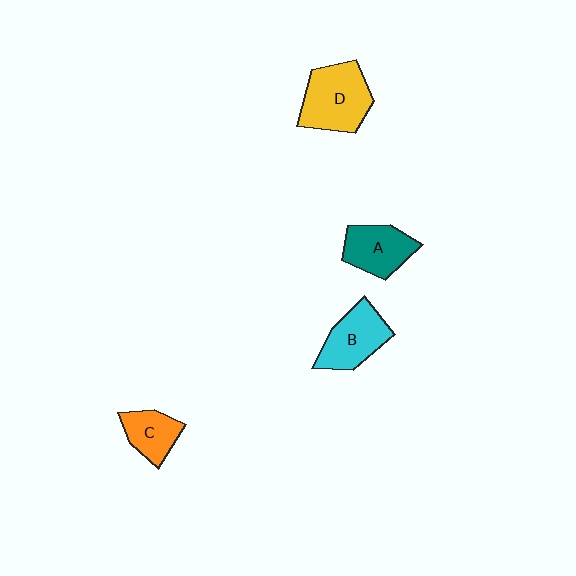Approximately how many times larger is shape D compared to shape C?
Approximately 1.7 times.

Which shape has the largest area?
Shape D (yellow).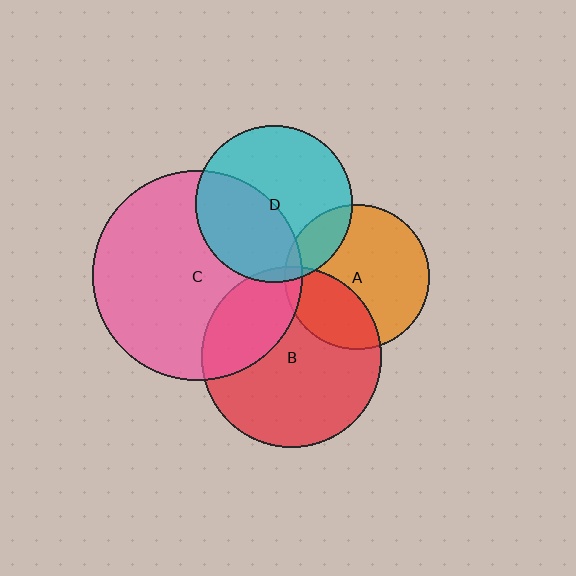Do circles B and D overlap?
Yes.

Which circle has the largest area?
Circle C (pink).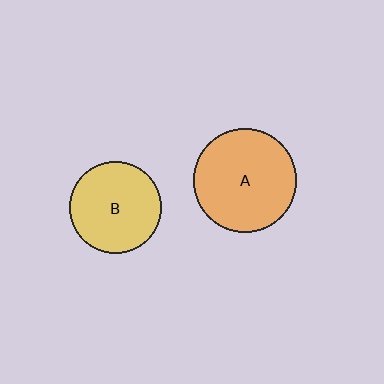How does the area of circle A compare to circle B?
Approximately 1.3 times.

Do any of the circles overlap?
No, none of the circles overlap.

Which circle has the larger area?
Circle A (orange).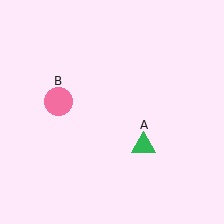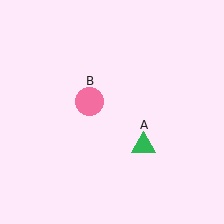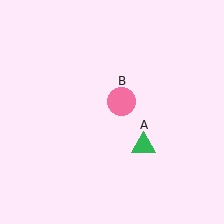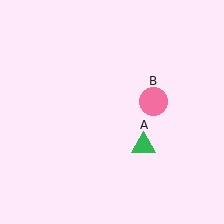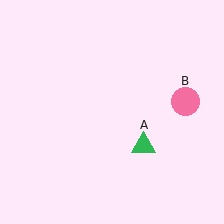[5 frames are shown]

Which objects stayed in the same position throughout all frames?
Green triangle (object A) remained stationary.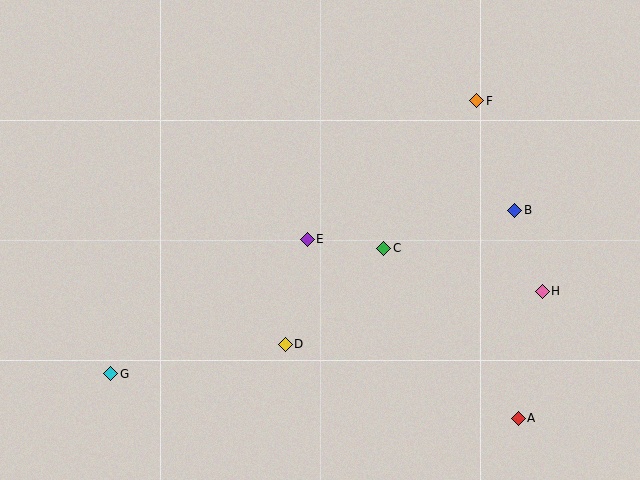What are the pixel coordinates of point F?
Point F is at (477, 101).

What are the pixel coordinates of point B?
Point B is at (515, 210).